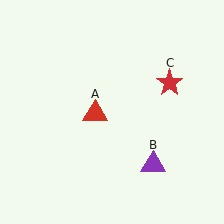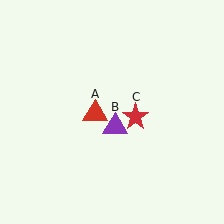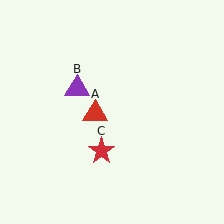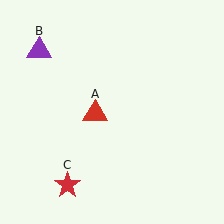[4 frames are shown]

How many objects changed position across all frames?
2 objects changed position: purple triangle (object B), red star (object C).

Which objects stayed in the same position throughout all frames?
Red triangle (object A) remained stationary.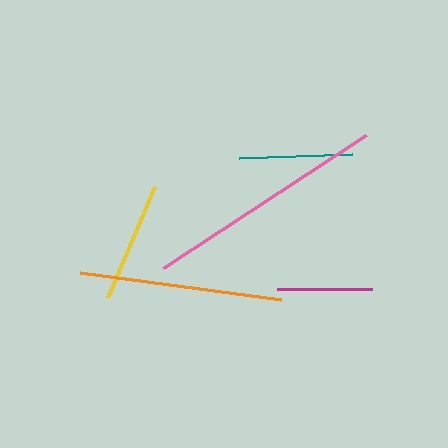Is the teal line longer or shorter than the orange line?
The orange line is longer than the teal line.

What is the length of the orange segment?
The orange segment is approximately 202 pixels long.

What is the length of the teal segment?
The teal segment is approximately 113 pixels long.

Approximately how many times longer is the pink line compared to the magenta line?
The pink line is approximately 2.6 times the length of the magenta line.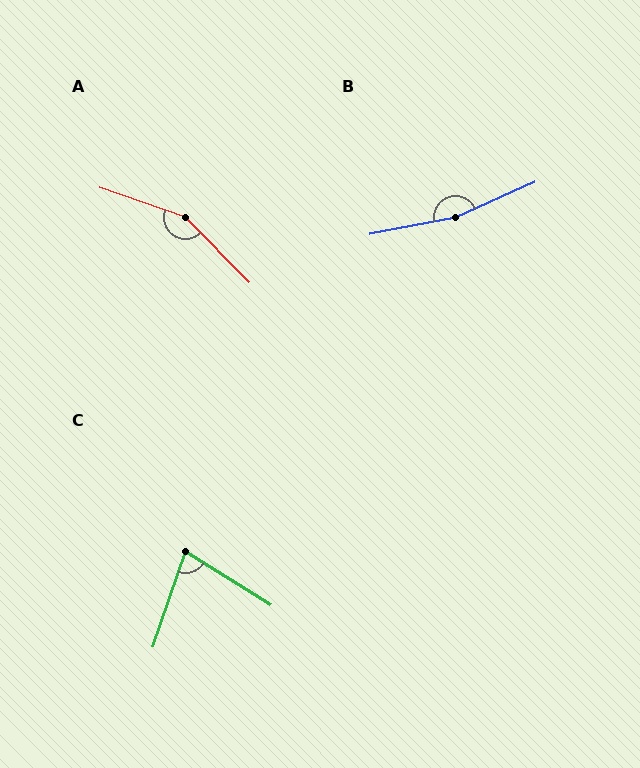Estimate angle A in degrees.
Approximately 153 degrees.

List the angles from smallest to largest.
C (77°), A (153°), B (167°).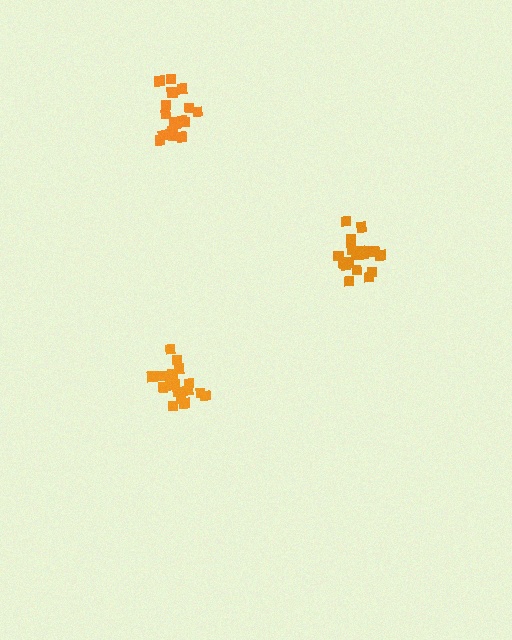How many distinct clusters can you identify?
There are 3 distinct clusters.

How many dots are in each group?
Group 1: 19 dots, Group 2: 20 dots, Group 3: 20 dots (59 total).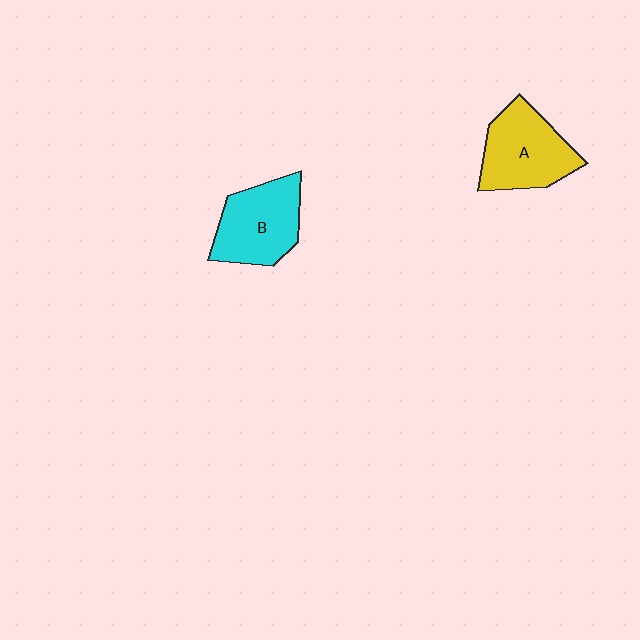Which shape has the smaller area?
Shape B (cyan).